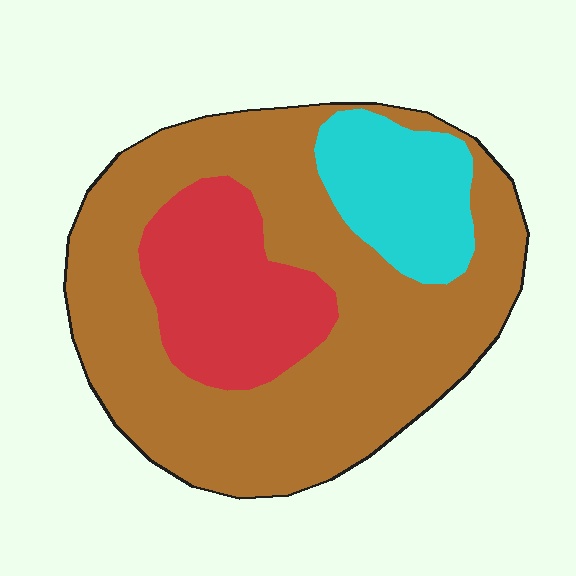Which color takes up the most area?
Brown, at roughly 65%.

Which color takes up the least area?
Cyan, at roughly 15%.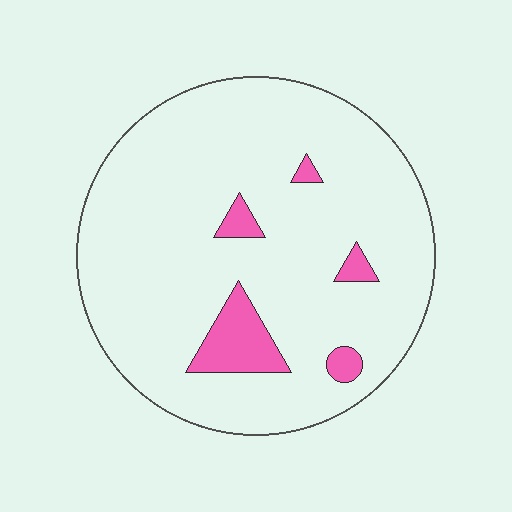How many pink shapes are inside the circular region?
5.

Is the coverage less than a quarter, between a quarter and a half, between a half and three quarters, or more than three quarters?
Less than a quarter.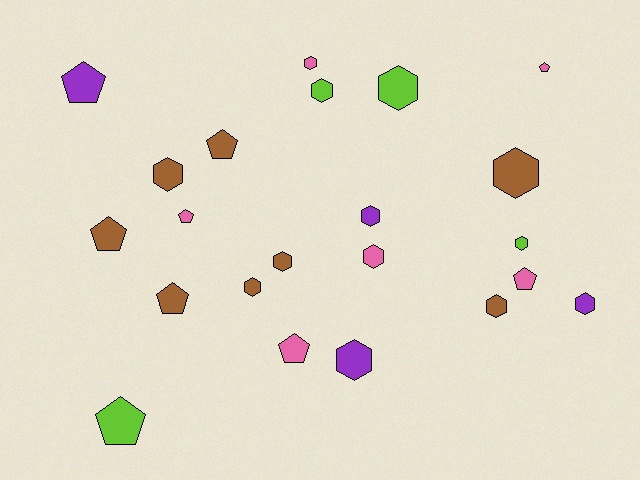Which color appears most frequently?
Brown, with 8 objects.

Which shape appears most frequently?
Hexagon, with 13 objects.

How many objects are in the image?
There are 22 objects.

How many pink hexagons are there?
There are 2 pink hexagons.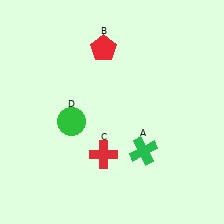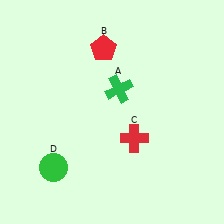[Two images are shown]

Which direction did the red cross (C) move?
The red cross (C) moved right.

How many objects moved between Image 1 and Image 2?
3 objects moved between the two images.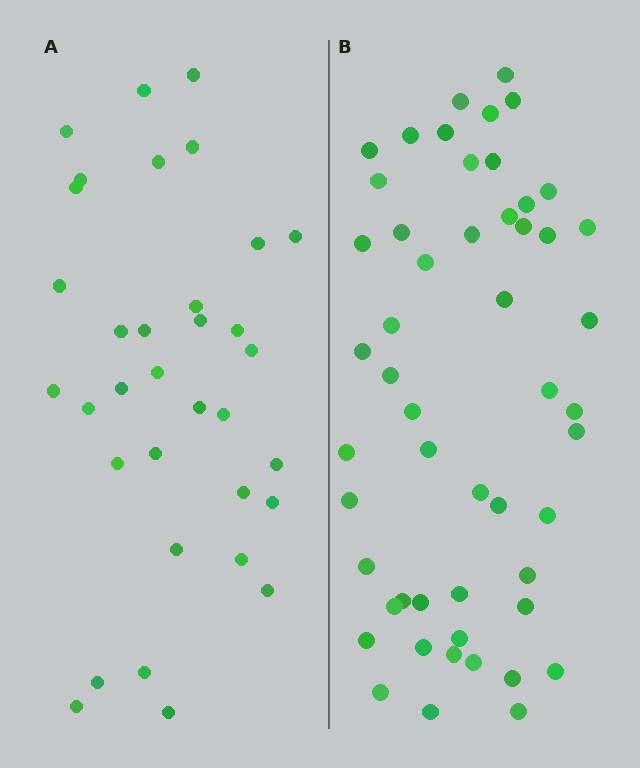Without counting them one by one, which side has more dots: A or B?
Region B (the right region) has more dots.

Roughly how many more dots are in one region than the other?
Region B has approximately 20 more dots than region A.